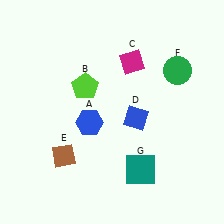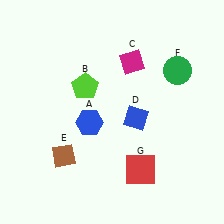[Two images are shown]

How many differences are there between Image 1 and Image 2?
There is 1 difference between the two images.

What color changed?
The square (G) changed from teal in Image 1 to red in Image 2.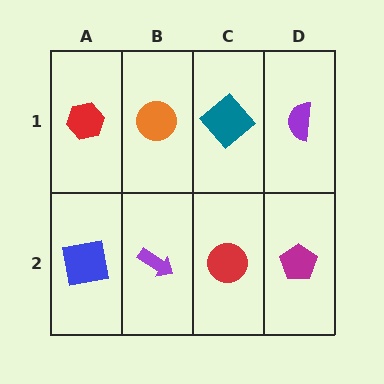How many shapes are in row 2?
4 shapes.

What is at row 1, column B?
An orange circle.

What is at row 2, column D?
A magenta pentagon.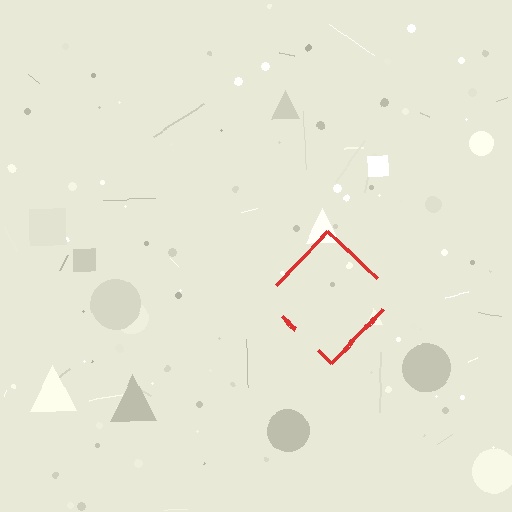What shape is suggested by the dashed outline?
The dashed outline suggests a diamond.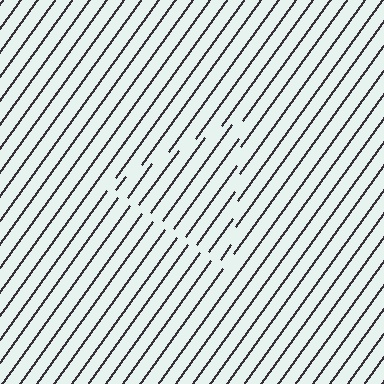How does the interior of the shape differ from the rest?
The interior of the shape contains the same grating, shifted by half a period — the contour is defined by the phase discontinuity where line-ends from the inner and outer gratings abut.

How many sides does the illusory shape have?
3 sides — the line-ends trace a triangle.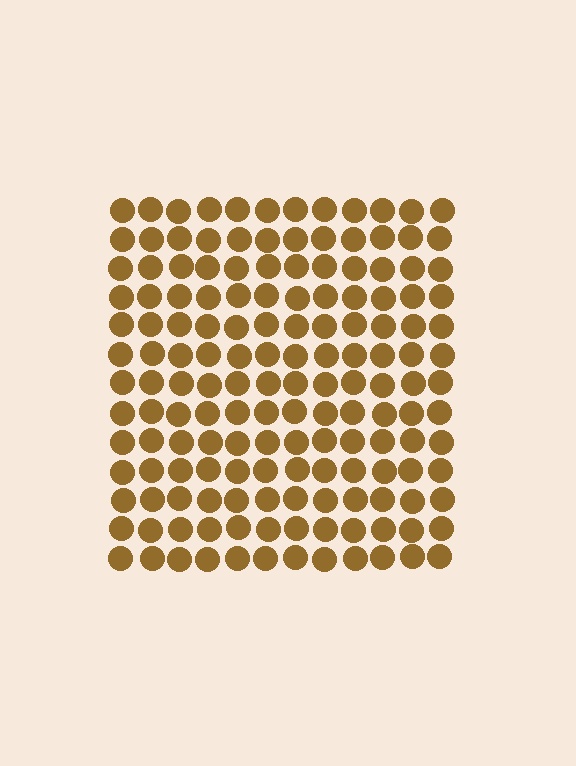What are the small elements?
The small elements are circles.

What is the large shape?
The large shape is a square.